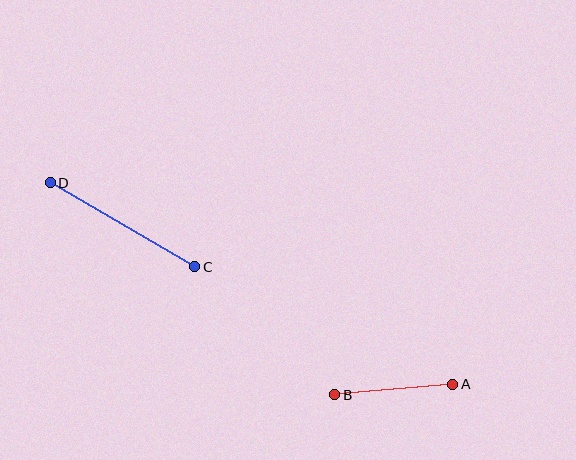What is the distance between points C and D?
The distance is approximately 167 pixels.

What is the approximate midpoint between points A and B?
The midpoint is at approximately (394, 389) pixels.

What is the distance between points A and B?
The distance is approximately 118 pixels.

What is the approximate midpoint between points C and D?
The midpoint is at approximately (122, 225) pixels.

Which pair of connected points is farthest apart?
Points C and D are farthest apart.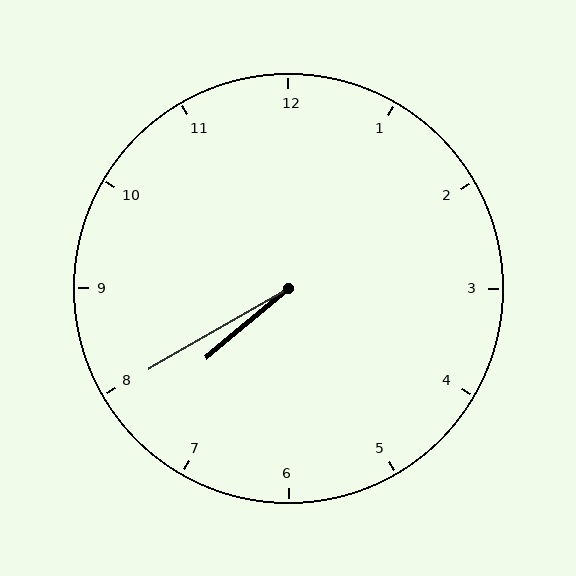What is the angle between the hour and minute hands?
Approximately 10 degrees.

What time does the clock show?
7:40.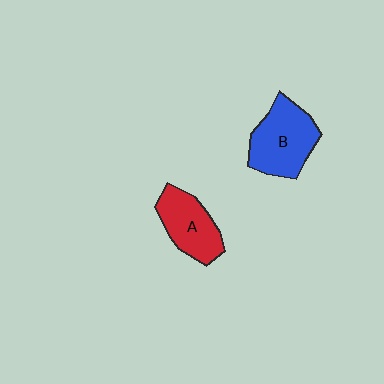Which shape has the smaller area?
Shape A (red).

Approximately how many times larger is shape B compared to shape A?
Approximately 1.2 times.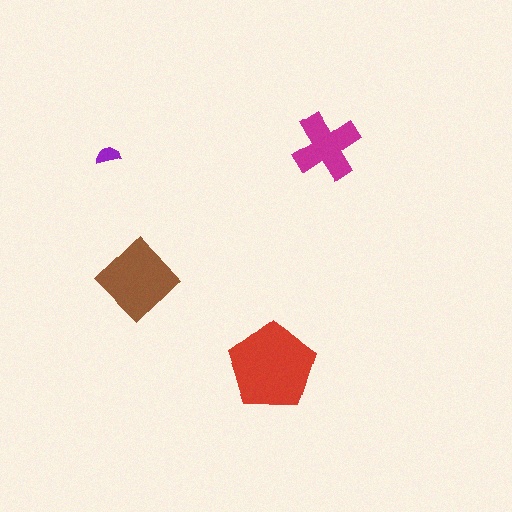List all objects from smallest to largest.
The purple semicircle, the magenta cross, the brown diamond, the red pentagon.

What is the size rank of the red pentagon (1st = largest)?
1st.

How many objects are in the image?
There are 4 objects in the image.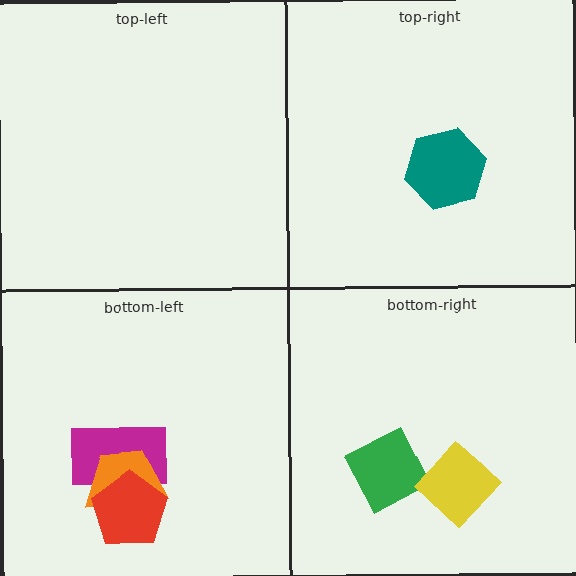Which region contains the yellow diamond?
The bottom-right region.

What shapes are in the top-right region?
The teal hexagon.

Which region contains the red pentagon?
The bottom-left region.